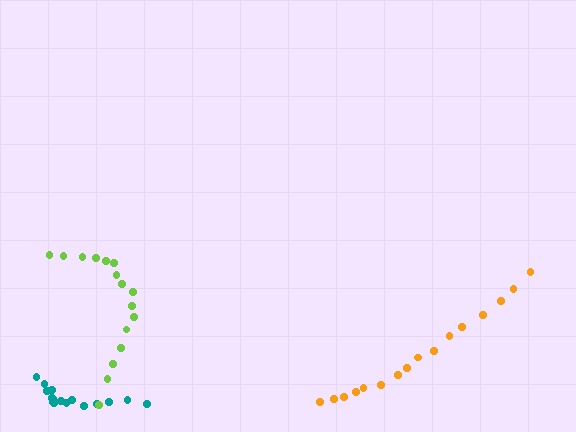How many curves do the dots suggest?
There are 3 distinct paths.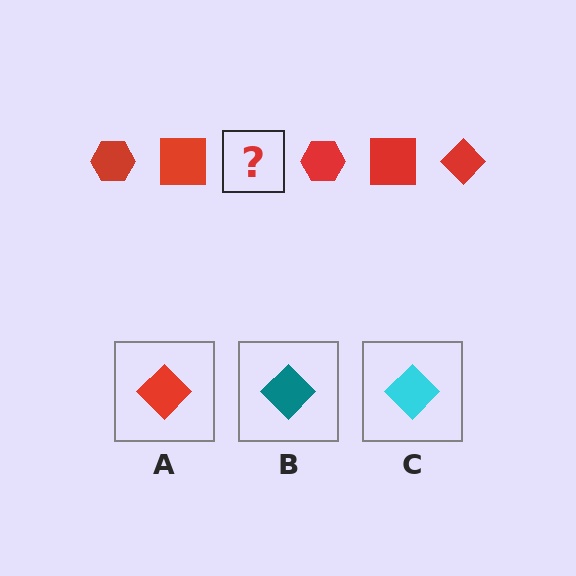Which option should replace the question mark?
Option A.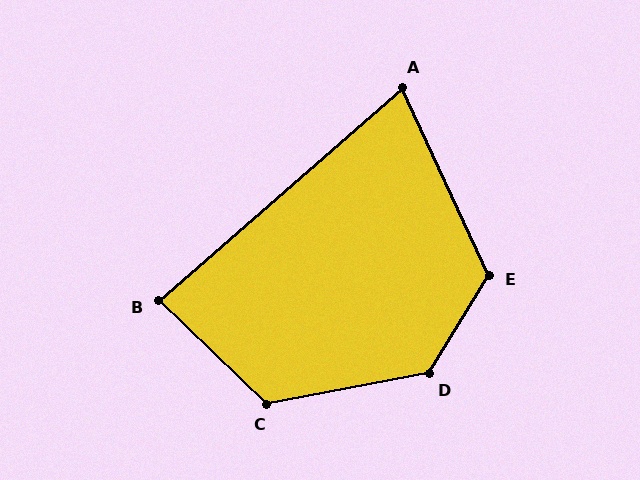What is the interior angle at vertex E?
Approximately 124 degrees (obtuse).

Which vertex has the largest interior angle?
D, at approximately 132 degrees.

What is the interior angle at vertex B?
Approximately 85 degrees (acute).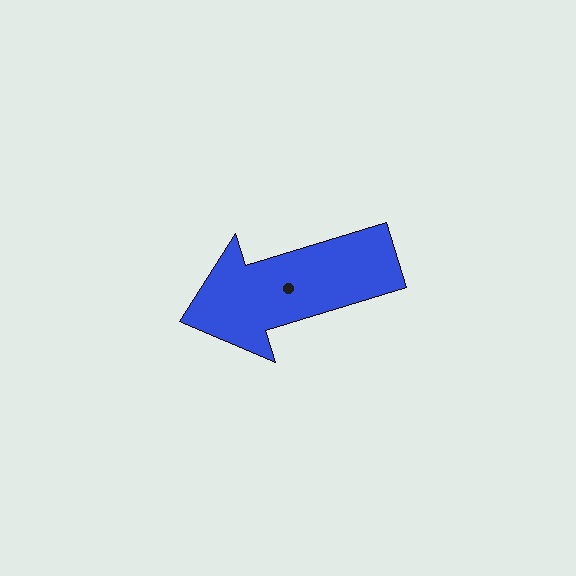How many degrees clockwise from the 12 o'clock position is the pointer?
Approximately 253 degrees.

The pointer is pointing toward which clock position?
Roughly 8 o'clock.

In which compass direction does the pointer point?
West.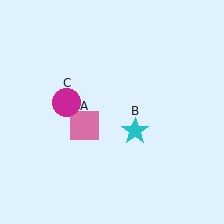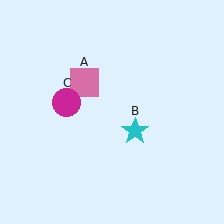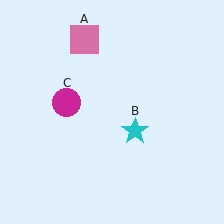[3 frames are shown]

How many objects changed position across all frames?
1 object changed position: pink square (object A).